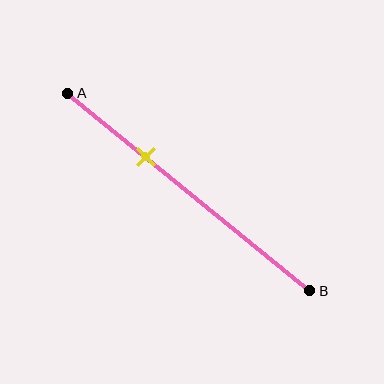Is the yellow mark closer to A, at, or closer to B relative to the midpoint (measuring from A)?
The yellow mark is closer to point A than the midpoint of segment AB.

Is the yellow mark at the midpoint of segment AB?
No, the mark is at about 30% from A, not at the 50% midpoint.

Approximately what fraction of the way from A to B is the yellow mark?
The yellow mark is approximately 30% of the way from A to B.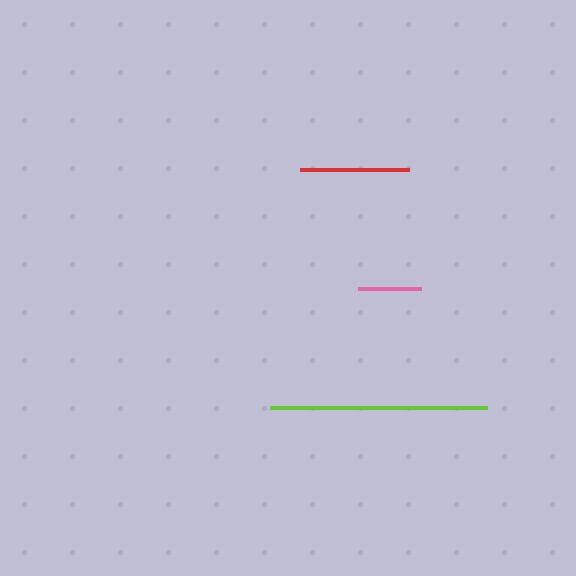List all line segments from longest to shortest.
From longest to shortest: lime, red, pink.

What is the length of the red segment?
The red segment is approximately 108 pixels long.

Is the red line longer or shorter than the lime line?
The lime line is longer than the red line.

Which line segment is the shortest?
The pink line is the shortest at approximately 63 pixels.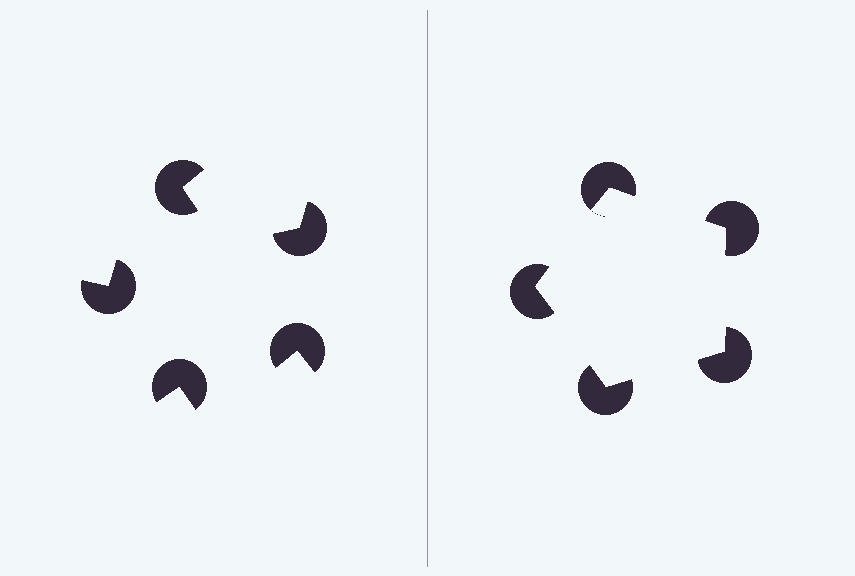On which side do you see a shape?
An illusory pentagon appears on the right side. On the left side the wedge cuts are rotated, so no coherent shape forms.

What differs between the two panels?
The pac-man discs are positioned identically on both sides; only the wedge orientations differ. On the right they align to a pentagon; on the left they are misaligned.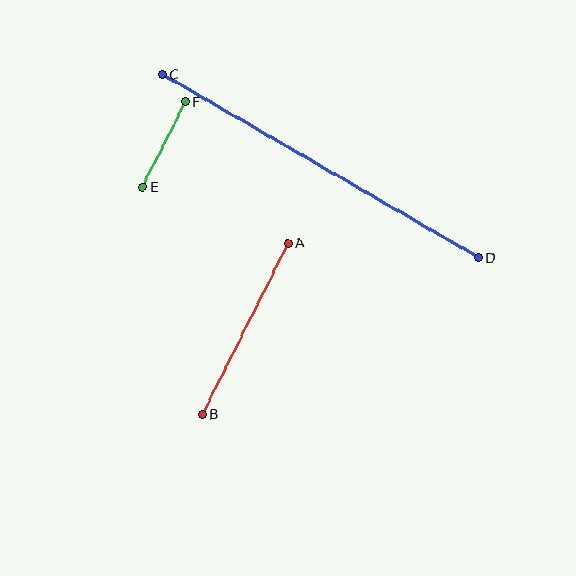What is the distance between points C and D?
The distance is approximately 365 pixels.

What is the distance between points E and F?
The distance is approximately 95 pixels.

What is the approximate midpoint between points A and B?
The midpoint is at approximately (245, 329) pixels.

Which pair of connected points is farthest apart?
Points C and D are farthest apart.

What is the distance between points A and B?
The distance is approximately 191 pixels.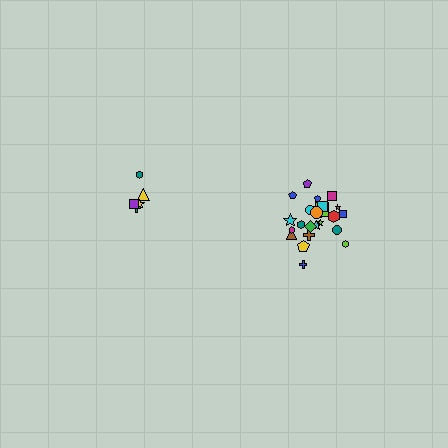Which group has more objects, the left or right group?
The right group.